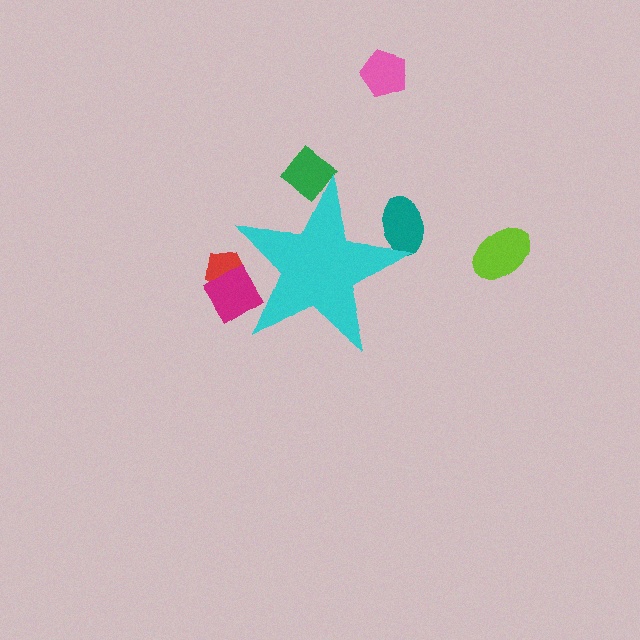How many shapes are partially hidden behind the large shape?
4 shapes are partially hidden.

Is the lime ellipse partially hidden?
No, the lime ellipse is fully visible.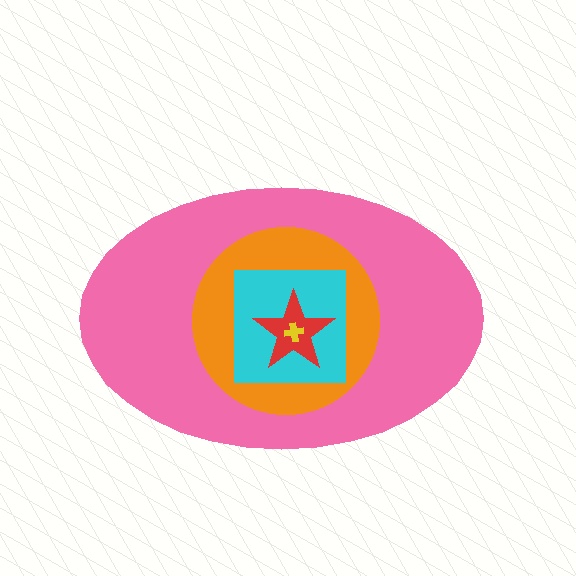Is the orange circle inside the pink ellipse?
Yes.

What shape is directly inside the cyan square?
The red star.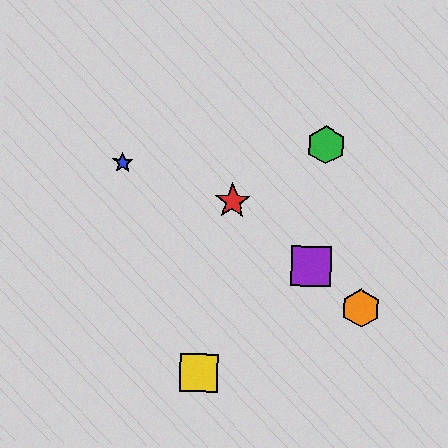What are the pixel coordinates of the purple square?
The purple square is at (311, 266).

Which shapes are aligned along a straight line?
The red star, the purple square, the orange hexagon are aligned along a straight line.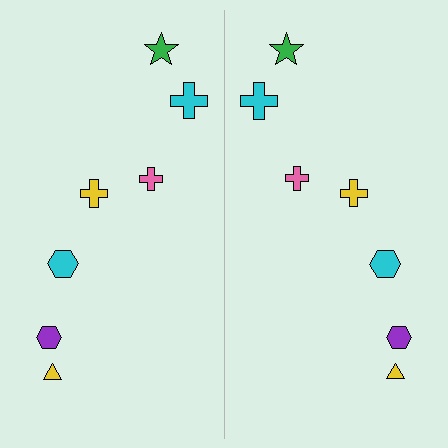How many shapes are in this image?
There are 14 shapes in this image.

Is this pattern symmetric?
Yes, this pattern has bilateral (reflection) symmetry.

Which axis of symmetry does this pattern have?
The pattern has a vertical axis of symmetry running through the center of the image.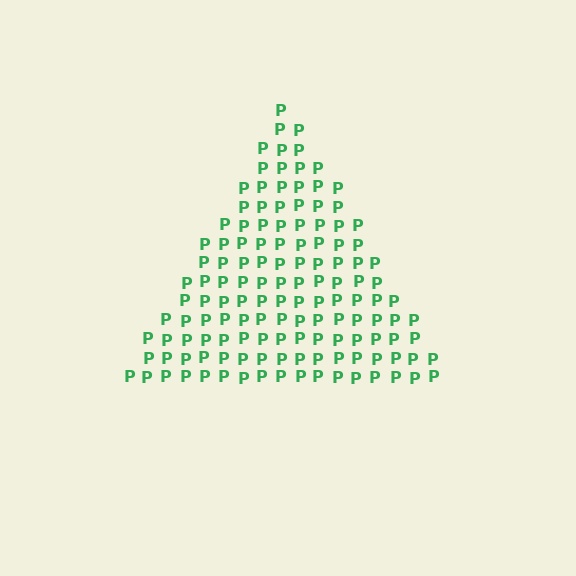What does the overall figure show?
The overall figure shows a triangle.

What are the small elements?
The small elements are letter P's.